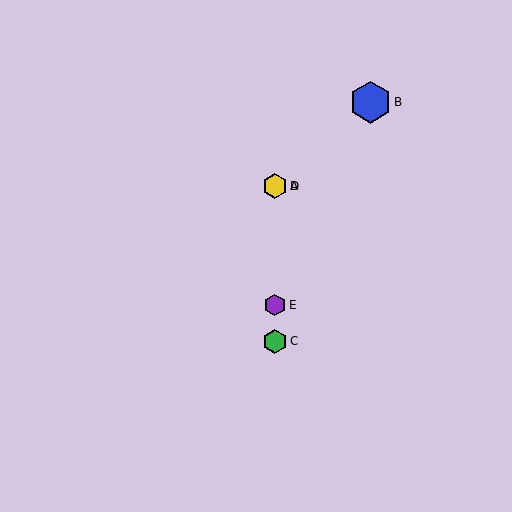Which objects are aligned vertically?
Objects A, C, D, E are aligned vertically.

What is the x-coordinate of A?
Object A is at x≈275.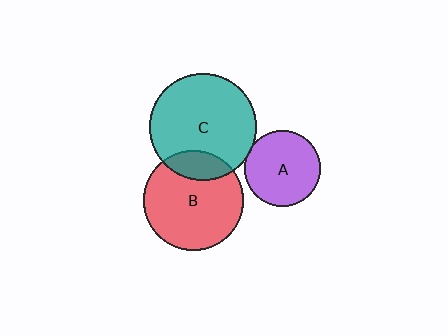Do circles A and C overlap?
Yes.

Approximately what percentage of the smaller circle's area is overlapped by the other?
Approximately 5%.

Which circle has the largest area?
Circle C (teal).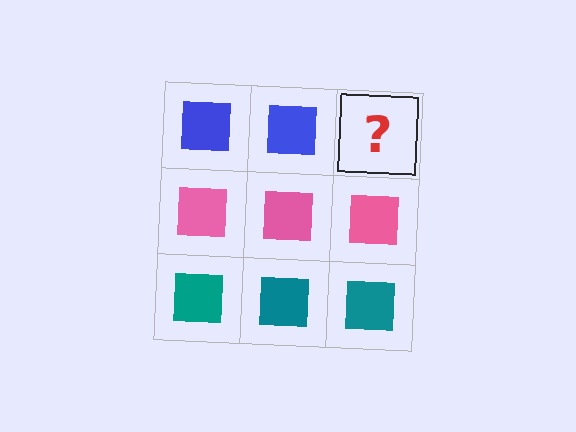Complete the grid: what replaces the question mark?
The question mark should be replaced with a blue square.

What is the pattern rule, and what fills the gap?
The rule is that each row has a consistent color. The gap should be filled with a blue square.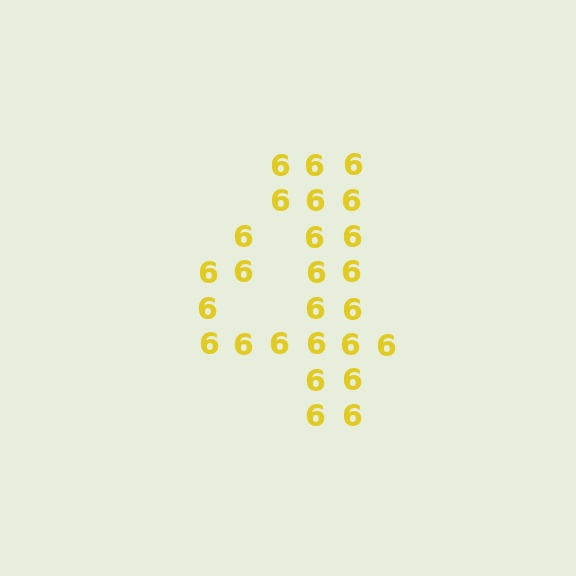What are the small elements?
The small elements are digit 6's.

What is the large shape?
The large shape is the digit 4.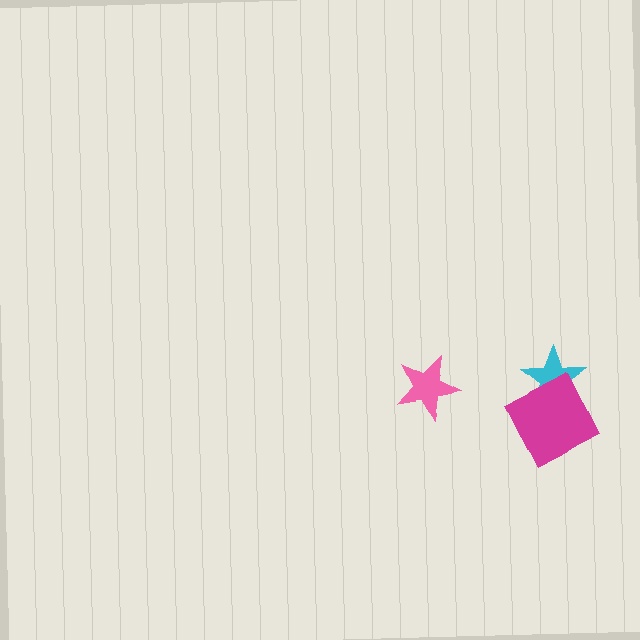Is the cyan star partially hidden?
Yes, it is partially covered by another shape.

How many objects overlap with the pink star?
0 objects overlap with the pink star.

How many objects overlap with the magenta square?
1 object overlaps with the magenta square.